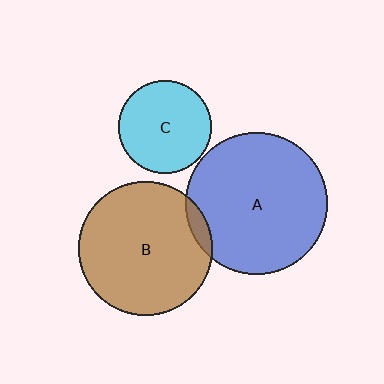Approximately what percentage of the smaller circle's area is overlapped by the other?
Approximately 5%.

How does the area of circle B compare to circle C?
Approximately 2.1 times.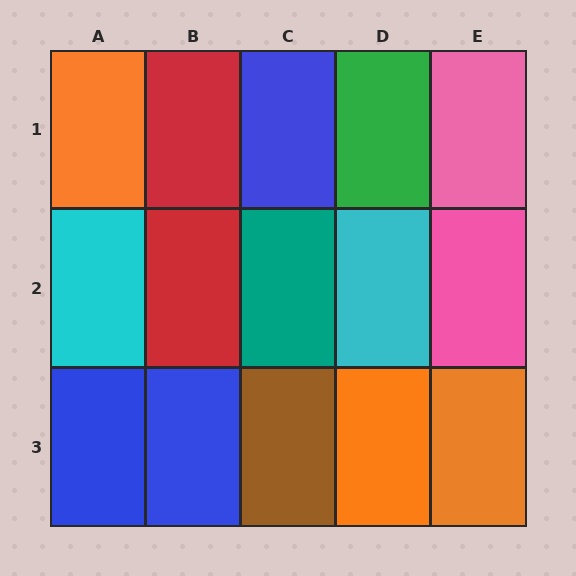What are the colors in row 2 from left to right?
Cyan, red, teal, cyan, pink.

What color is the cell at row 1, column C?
Blue.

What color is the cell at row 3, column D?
Orange.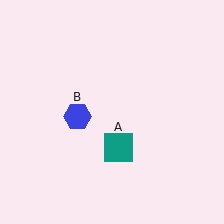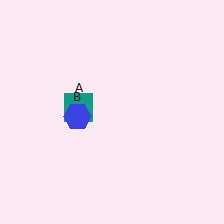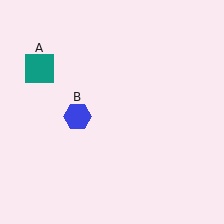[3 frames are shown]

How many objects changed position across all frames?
1 object changed position: teal square (object A).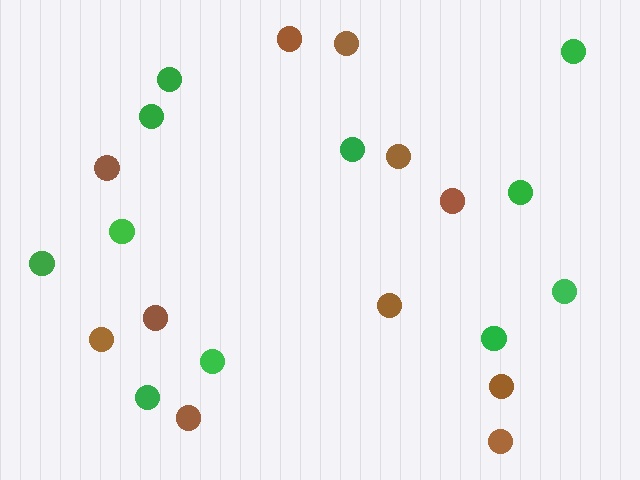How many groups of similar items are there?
There are 2 groups: one group of brown circles (11) and one group of green circles (11).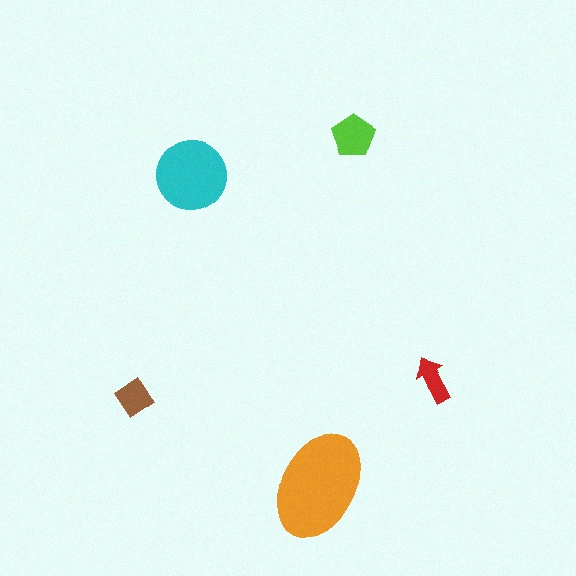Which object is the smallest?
The red arrow.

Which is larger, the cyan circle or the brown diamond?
The cyan circle.